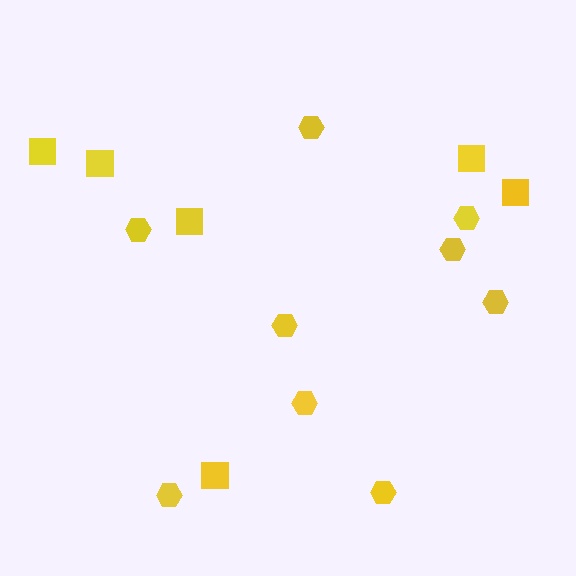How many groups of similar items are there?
There are 2 groups: one group of hexagons (9) and one group of squares (6).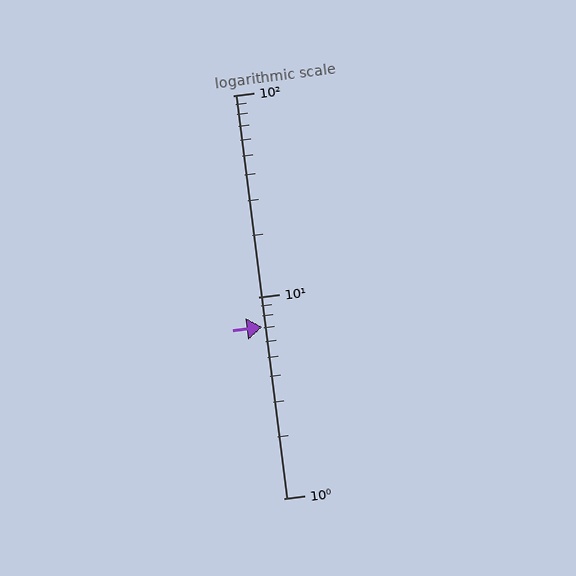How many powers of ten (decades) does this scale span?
The scale spans 2 decades, from 1 to 100.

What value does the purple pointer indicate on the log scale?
The pointer indicates approximately 7.1.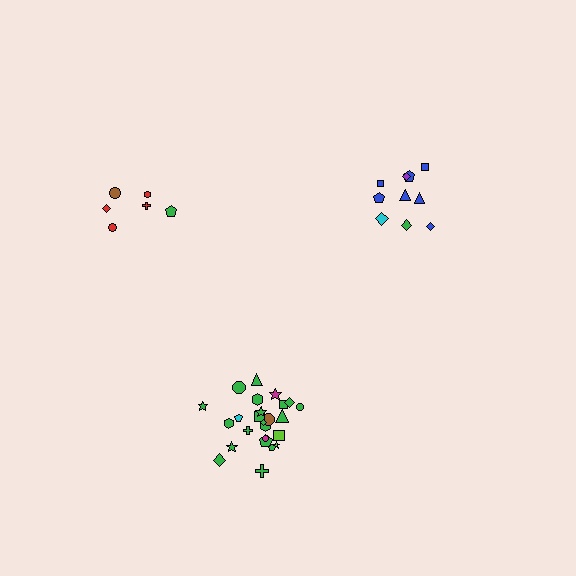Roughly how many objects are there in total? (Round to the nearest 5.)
Roughly 40 objects in total.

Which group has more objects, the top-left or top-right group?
The top-right group.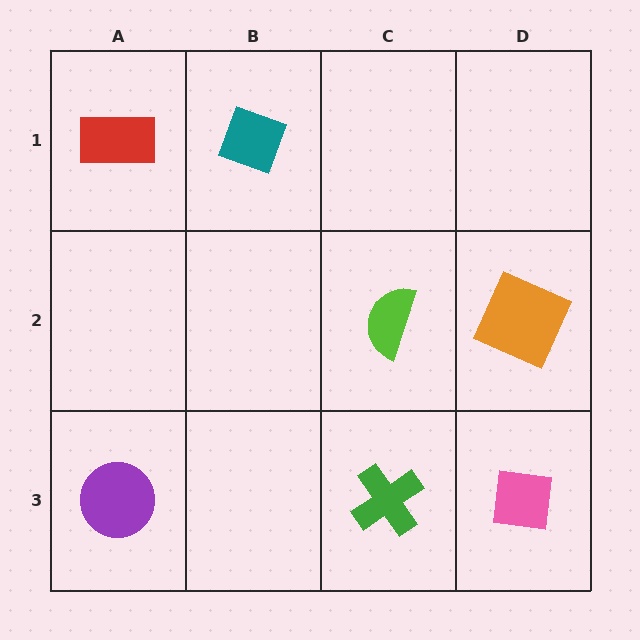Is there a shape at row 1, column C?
No, that cell is empty.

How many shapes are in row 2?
2 shapes.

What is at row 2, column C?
A lime semicircle.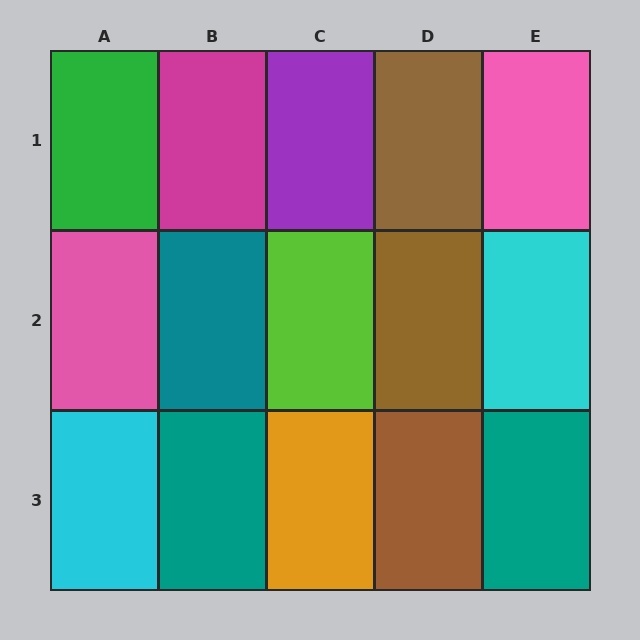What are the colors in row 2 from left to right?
Pink, teal, lime, brown, cyan.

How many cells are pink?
2 cells are pink.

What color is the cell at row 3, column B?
Teal.